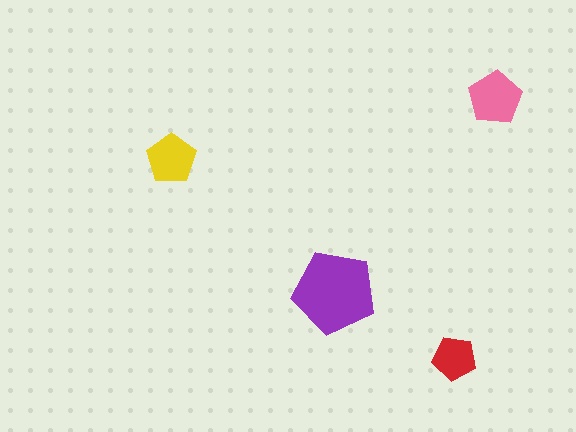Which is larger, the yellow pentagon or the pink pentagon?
The pink one.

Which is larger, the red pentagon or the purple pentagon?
The purple one.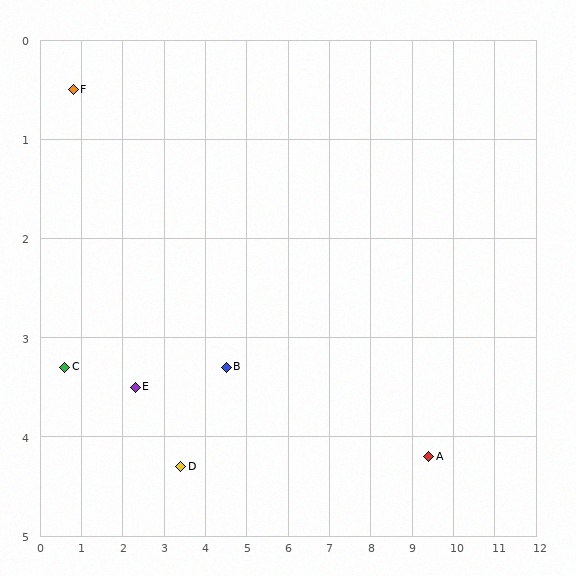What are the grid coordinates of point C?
Point C is at approximately (0.6, 3.3).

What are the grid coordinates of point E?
Point E is at approximately (2.3, 3.5).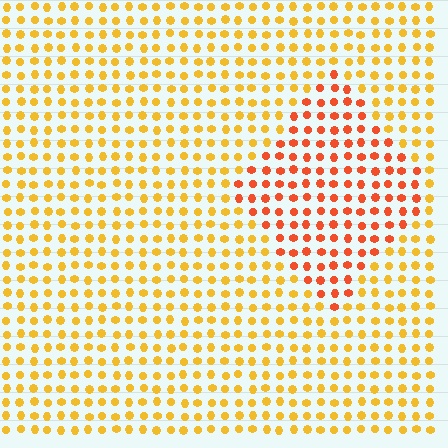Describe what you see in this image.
The image is filled with small yellow elements in a uniform arrangement. A diamond-shaped region is visible where the elements are tinted to a slightly different hue, forming a subtle color boundary.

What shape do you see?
I see a diamond.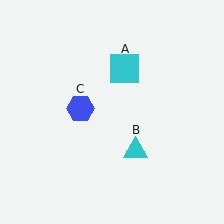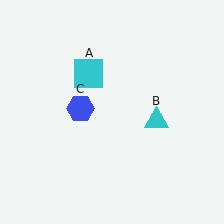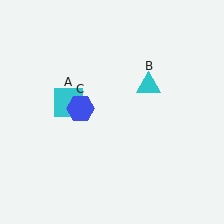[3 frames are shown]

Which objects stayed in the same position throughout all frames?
Blue hexagon (object C) remained stationary.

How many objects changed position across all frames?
2 objects changed position: cyan square (object A), cyan triangle (object B).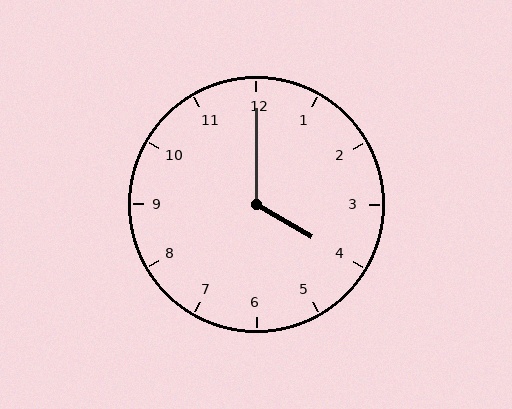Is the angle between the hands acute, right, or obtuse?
It is obtuse.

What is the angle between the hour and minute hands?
Approximately 120 degrees.